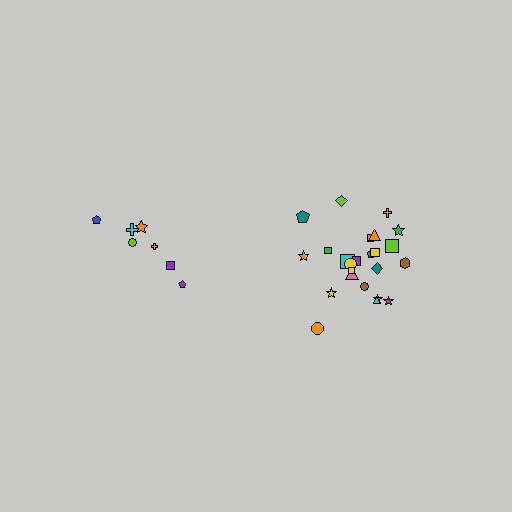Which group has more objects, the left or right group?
The right group.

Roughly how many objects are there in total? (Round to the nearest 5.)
Roughly 30 objects in total.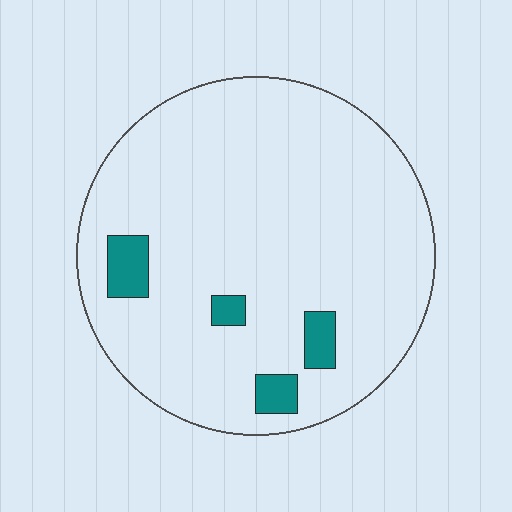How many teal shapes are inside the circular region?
4.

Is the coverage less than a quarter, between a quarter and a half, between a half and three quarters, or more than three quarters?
Less than a quarter.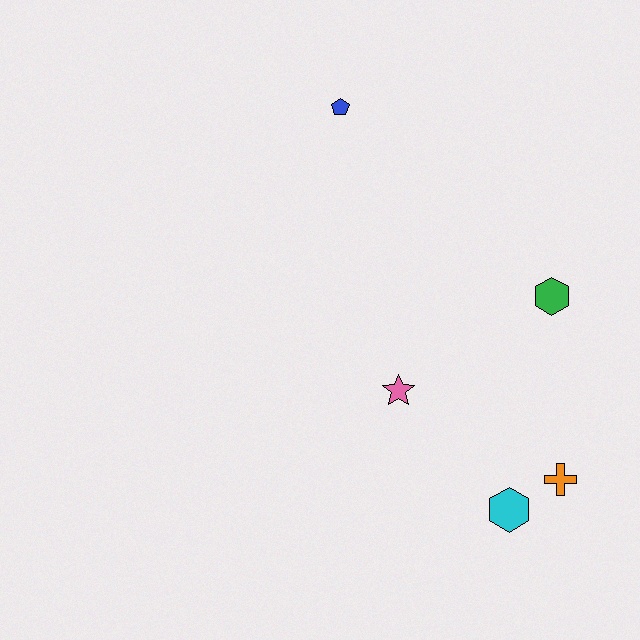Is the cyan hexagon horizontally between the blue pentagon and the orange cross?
Yes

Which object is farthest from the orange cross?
The blue pentagon is farthest from the orange cross.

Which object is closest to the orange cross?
The cyan hexagon is closest to the orange cross.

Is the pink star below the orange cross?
No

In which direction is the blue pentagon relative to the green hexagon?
The blue pentagon is to the left of the green hexagon.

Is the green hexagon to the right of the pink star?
Yes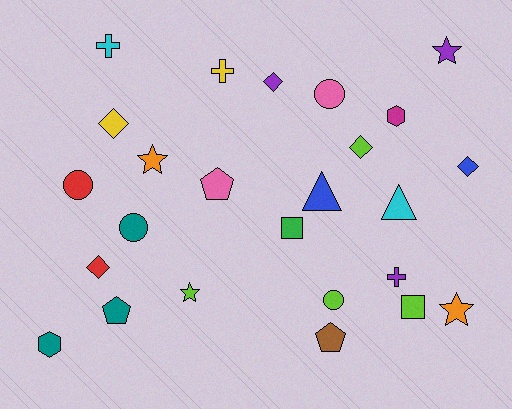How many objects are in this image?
There are 25 objects.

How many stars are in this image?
There are 4 stars.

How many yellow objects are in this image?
There are 2 yellow objects.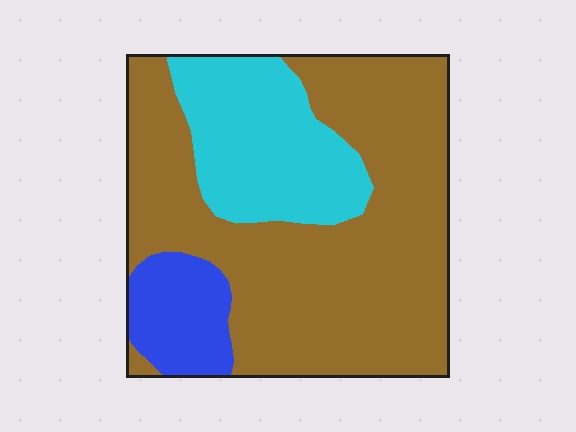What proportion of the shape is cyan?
Cyan takes up about one quarter (1/4) of the shape.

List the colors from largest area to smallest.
From largest to smallest: brown, cyan, blue.